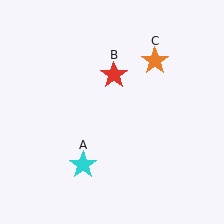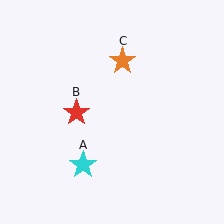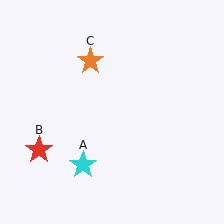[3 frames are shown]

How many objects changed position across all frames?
2 objects changed position: red star (object B), orange star (object C).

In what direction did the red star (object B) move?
The red star (object B) moved down and to the left.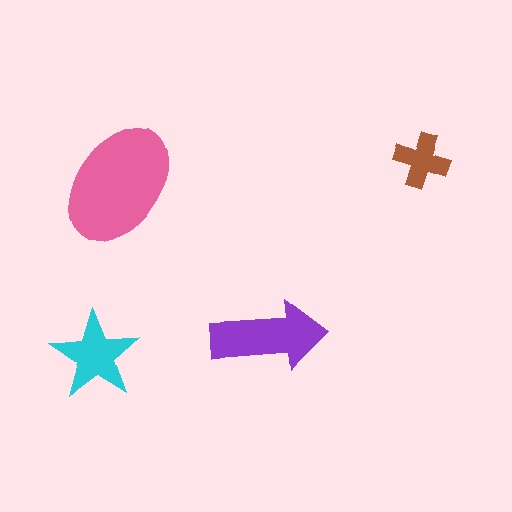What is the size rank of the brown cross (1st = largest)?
4th.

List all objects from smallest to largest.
The brown cross, the cyan star, the purple arrow, the pink ellipse.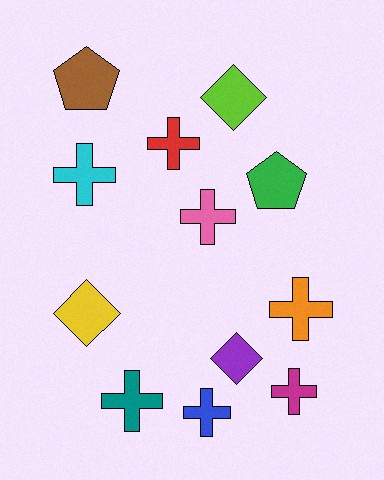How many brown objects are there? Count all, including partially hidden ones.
There is 1 brown object.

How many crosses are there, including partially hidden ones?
There are 7 crosses.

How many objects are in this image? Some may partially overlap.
There are 12 objects.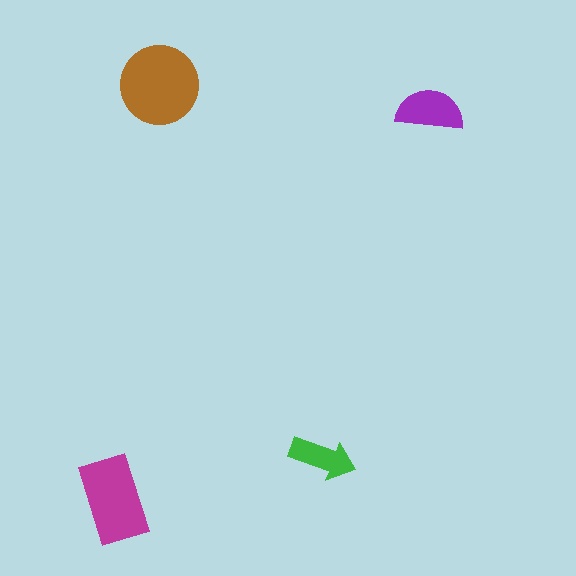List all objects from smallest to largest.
The green arrow, the purple semicircle, the magenta rectangle, the brown circle.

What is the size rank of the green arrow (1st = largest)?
4th.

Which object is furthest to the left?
The magenta rectangle is leftmost.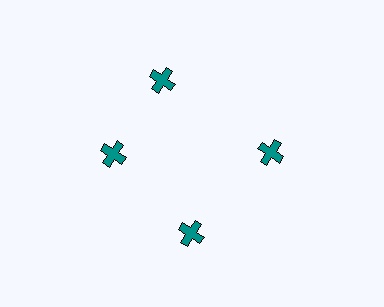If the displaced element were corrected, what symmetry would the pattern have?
It would have 4-fold rotational symmetry — the pattern would map onto itself every 90 degrees.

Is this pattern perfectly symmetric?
No. The 4 teal crosses are arranged in a ring, but one element near the 12 o'clock position is rotated out of alignment along the ring, breaking the 4-fold rotational symmetry.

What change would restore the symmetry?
The symmetry would be restored by rotating it back into even spacing with its neighbors so that all 4 crosses sit at equal angles and equal distance from the center.